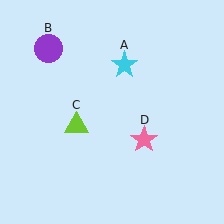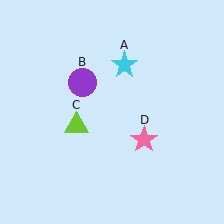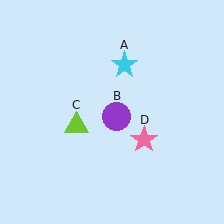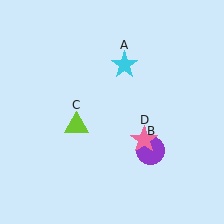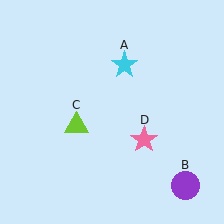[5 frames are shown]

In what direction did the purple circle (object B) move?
The purple circle (object B) moved down and to the right.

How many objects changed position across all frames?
1 object changed position: purple circle (object B).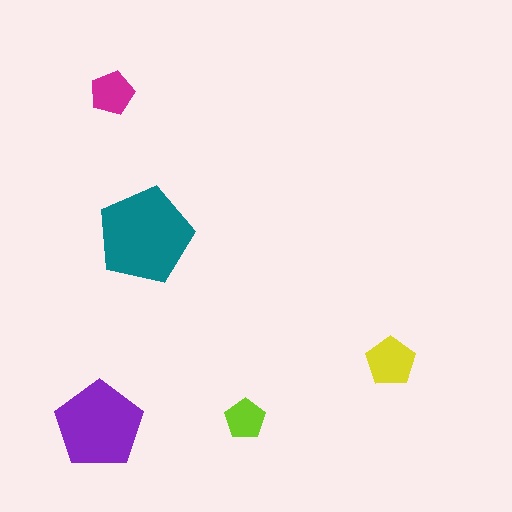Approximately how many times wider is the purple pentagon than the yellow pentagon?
About 2 times wider.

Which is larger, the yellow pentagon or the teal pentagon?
The teal one.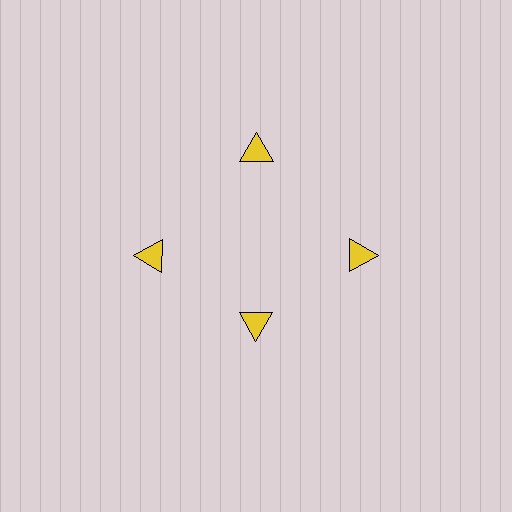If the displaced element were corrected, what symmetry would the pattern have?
It would have 4-fold rotational symmetry — the pattern would map onto itself every 90 degrees.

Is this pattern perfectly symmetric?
No. The 4 yellow triangles are arranged in a ring, but one element near the 6 o'clock position is pulled inward toward the center, breaking the 4-fold rotational symmetry.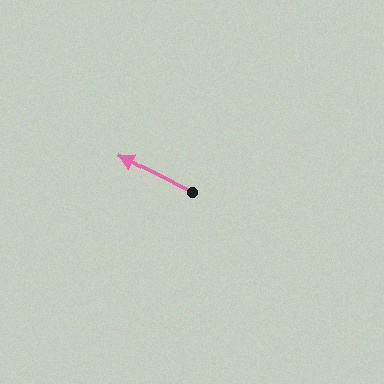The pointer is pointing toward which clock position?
Roughly 10 o'clock.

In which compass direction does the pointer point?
Northwest.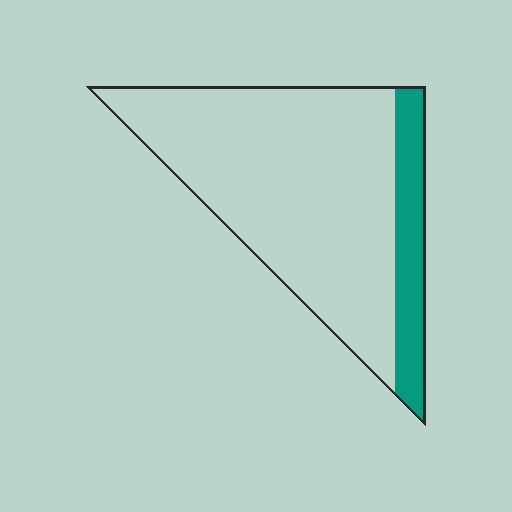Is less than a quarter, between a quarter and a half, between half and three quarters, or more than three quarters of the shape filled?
Less than a quarter.